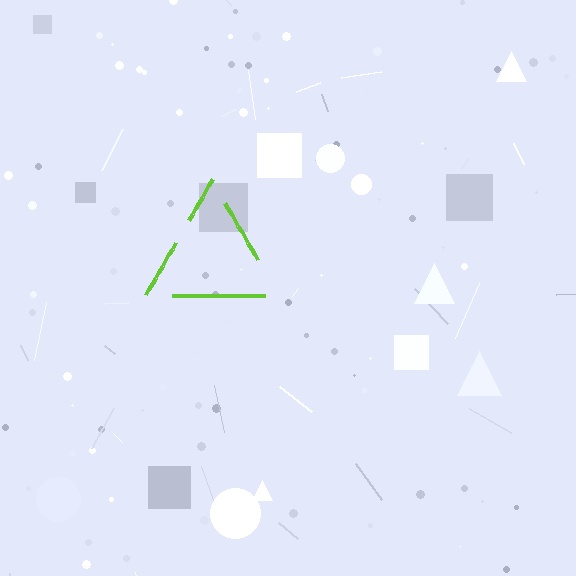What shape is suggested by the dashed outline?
The dashed outline suggests a triangle.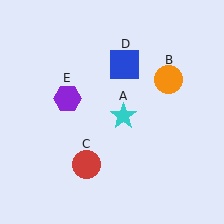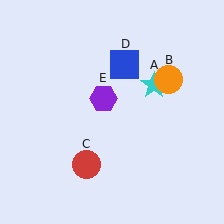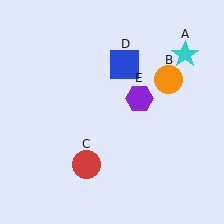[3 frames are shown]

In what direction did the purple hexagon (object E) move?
The purple hexagon (object E) moved right.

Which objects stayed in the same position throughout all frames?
Orange circle (object B) and red circle (object C) and blue square (object D) remained stationary.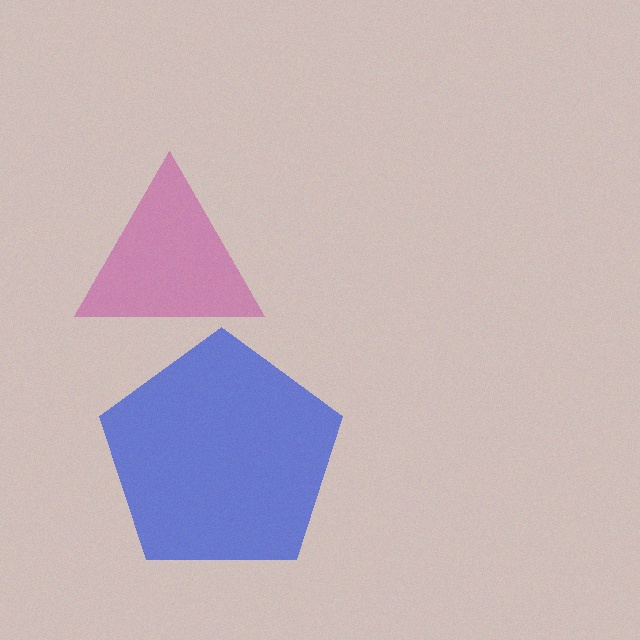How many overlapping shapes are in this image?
There are 2 overlapping shapes in the image.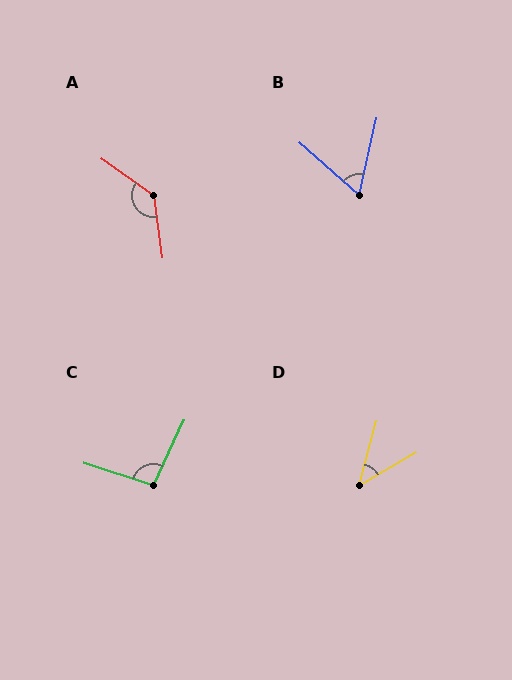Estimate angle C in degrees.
Approximately 97 degrees.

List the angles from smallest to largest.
D (44°), B (61°), C (97°), A (134°).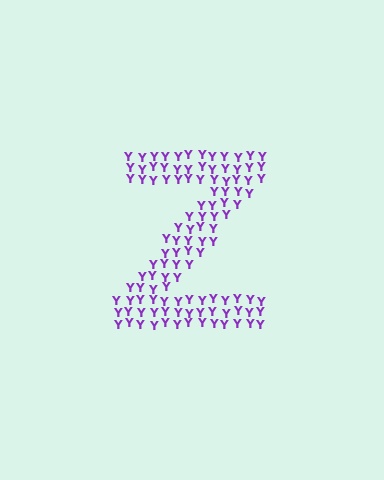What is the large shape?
The large shape is the letter Z.